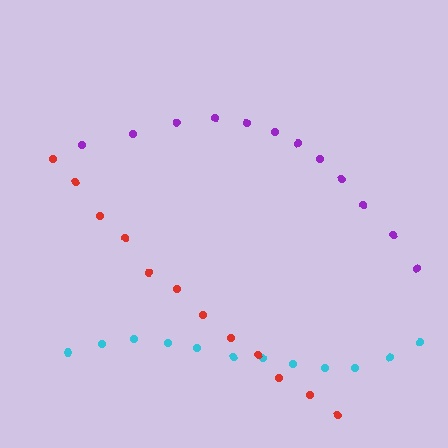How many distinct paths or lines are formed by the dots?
There are 3 distinct paths.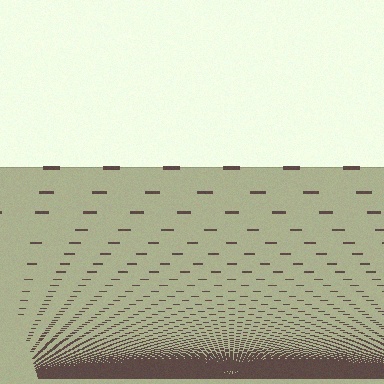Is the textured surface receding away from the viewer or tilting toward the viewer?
The surface appears to tilt toward the viewer. Texture elements get larger and sparser toward the top.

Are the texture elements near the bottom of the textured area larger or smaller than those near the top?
Smaller. The gradient is inverted — elements near the bottom are smaller and denser.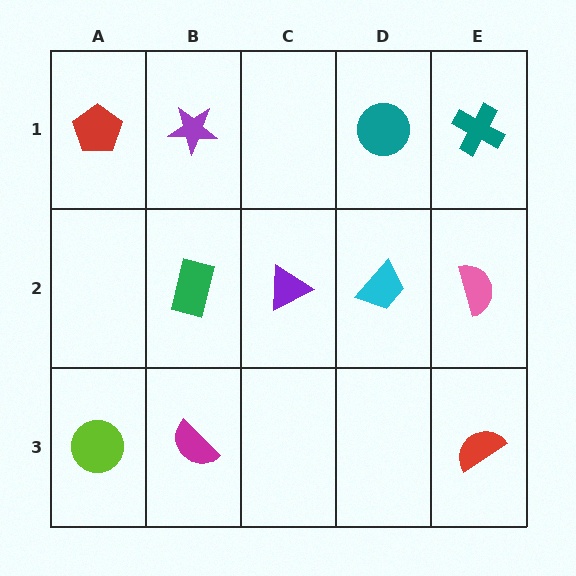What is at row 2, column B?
A green rectangle.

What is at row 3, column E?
A red semicircle.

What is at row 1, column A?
A red pentagon.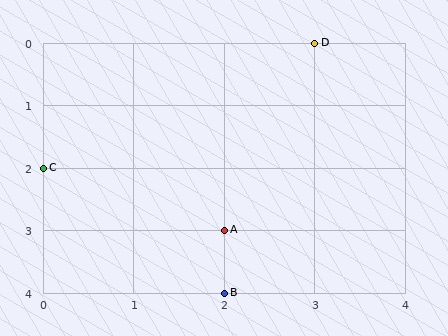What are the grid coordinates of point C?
Point C is at grid coordinates (0, 2).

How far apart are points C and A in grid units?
Points C and A are 2 columns and 1 row apart (about 2.2 grid units diagonally).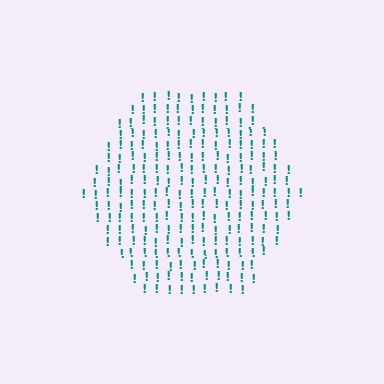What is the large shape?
The large shape is a hexagon.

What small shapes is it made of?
It is made of small exclamation marks.